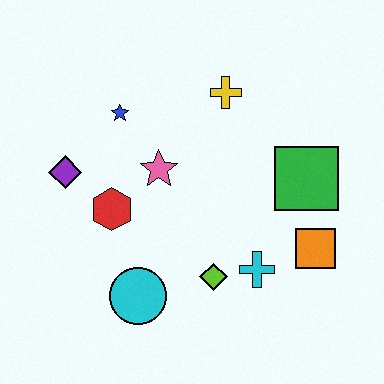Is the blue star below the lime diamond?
No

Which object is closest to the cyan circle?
The lime diamond is closest to the cyan circle.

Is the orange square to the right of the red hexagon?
Yes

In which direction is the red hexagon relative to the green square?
The red hexagon is to the left of the green square.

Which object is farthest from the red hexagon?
The orange square is farthest from the red hexagon.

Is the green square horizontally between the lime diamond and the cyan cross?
No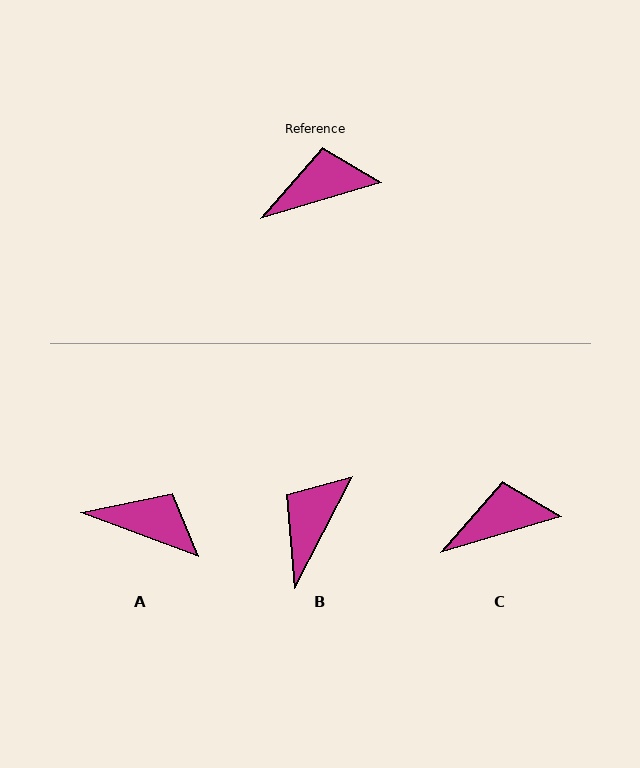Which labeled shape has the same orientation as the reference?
C.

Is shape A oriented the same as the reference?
No, it is off by about 37 degrees.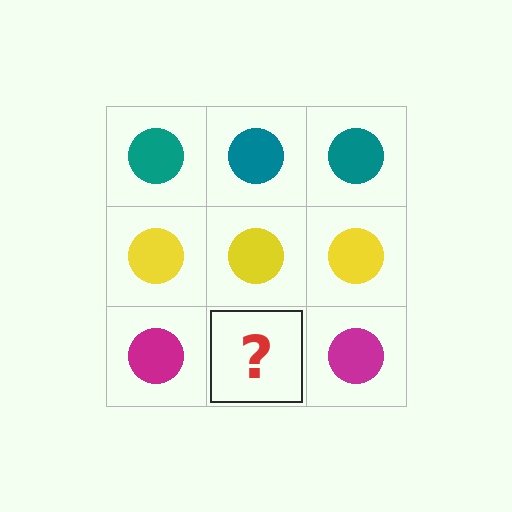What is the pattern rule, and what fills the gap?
The rule is that each row has a consistent color. The gap should be filled with a magenta circle.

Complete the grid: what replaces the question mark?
The question mark should be replaced with a magenta circle.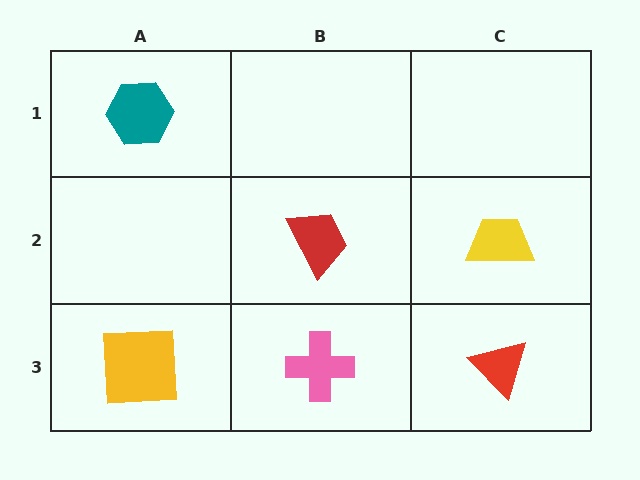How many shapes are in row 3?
3 shapes.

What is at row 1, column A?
A teal hexagon.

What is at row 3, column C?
A red triangle.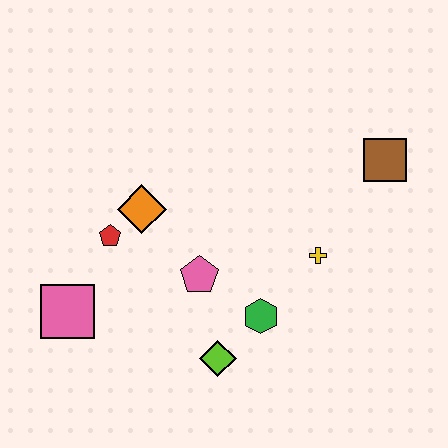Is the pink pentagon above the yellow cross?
No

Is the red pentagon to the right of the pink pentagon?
No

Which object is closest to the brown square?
The yellow cross is closest to the brown square.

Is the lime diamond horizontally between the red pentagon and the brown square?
Yes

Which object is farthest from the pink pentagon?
The brown square is farthest from the pink pentagon.